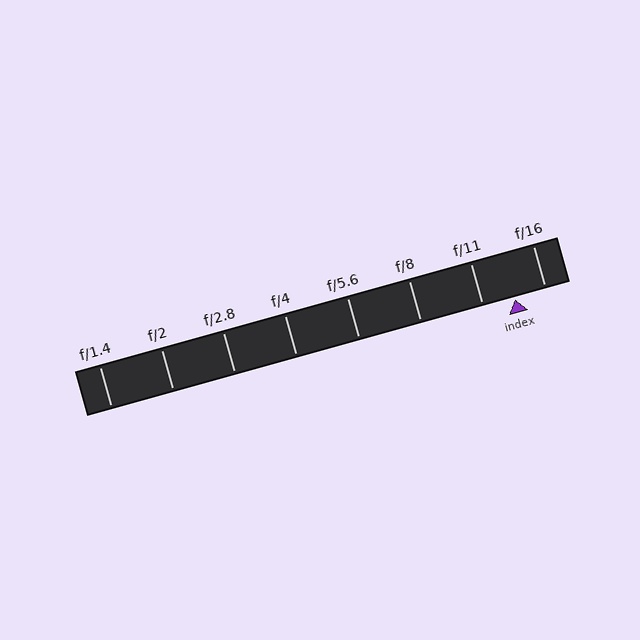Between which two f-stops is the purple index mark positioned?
The index mark is between f/11 and f/16.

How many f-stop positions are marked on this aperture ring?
There are 8 f-stop positions marked.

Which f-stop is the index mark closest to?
The index mark is closest to f/16.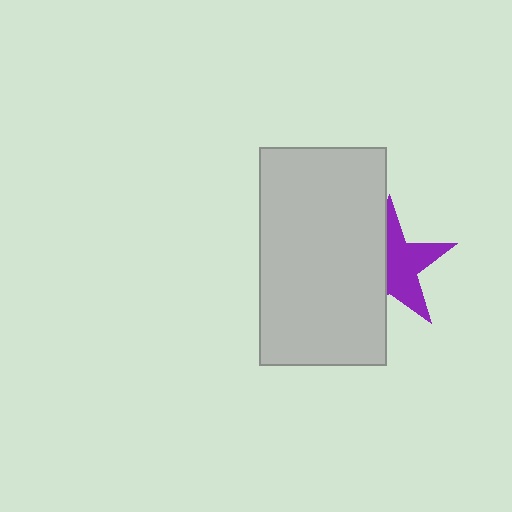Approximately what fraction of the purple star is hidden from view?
Roughly 47% of the purple star is hidden behind the light gray rectangle.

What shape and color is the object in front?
The object in front is a light gray rectangle.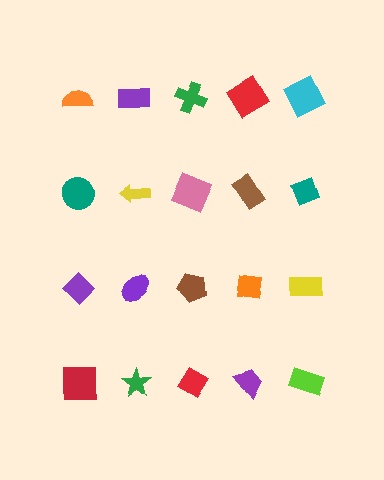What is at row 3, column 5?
A yellow rectangle.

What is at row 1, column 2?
A purple rectangle.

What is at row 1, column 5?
A cyan square.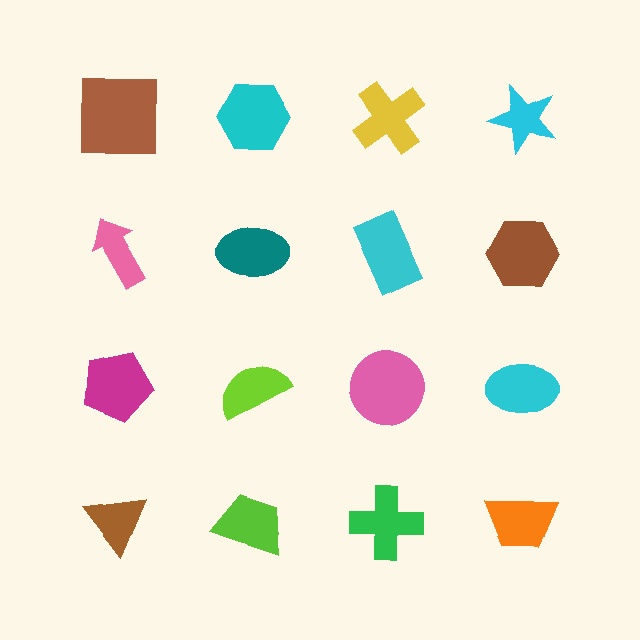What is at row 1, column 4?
A cyan star.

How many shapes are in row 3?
4 shapes.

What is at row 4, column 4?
An orange trapezoid.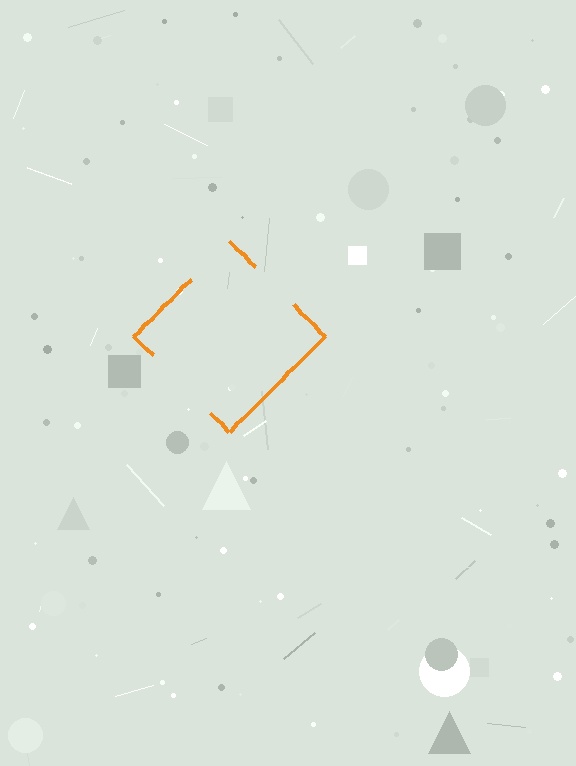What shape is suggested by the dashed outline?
The dashed outline suggests a diamond.